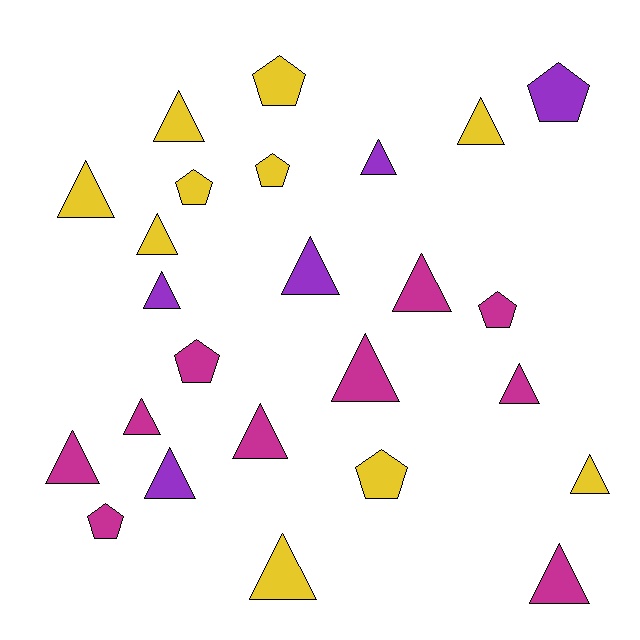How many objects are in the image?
There are 25 objects.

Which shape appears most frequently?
Triangle, with 17 objects.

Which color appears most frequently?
Magenta, with 10 objects.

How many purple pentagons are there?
There is 1 purple pentagon.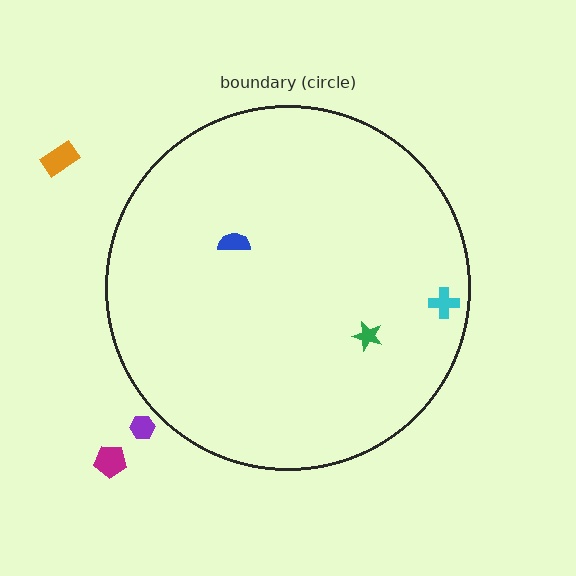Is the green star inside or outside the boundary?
Inside.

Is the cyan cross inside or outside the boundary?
Inside.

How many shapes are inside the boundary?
3 inside, 3 outside.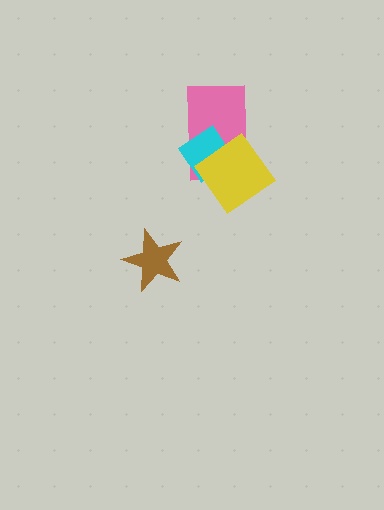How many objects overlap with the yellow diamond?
2 objects overlap with the yellow diamond.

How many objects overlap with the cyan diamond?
2 objects overlap with the cyan diamond.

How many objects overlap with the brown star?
0 objects overlap with the brown star.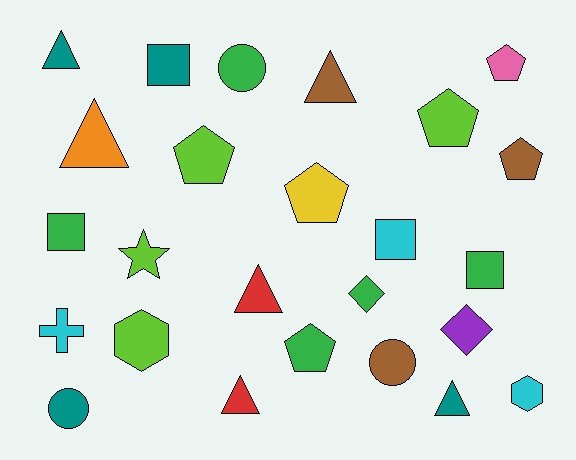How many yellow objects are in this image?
There is 1 yellow object.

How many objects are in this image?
There are 25 objects.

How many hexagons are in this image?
There are 2 hexagons.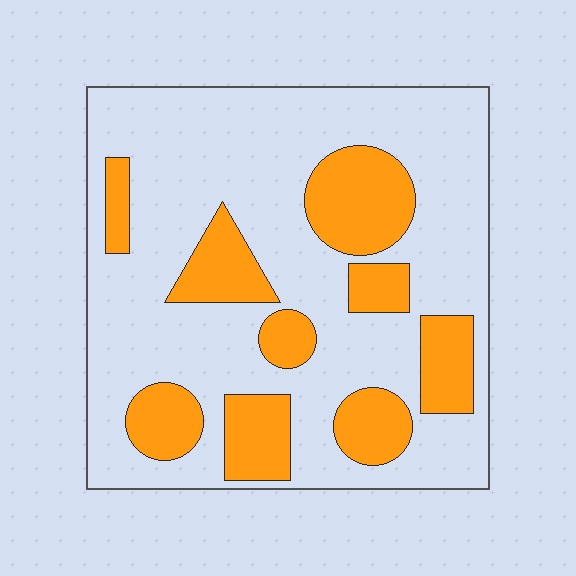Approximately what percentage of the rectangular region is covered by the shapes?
Approximately 30%.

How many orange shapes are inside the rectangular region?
9.